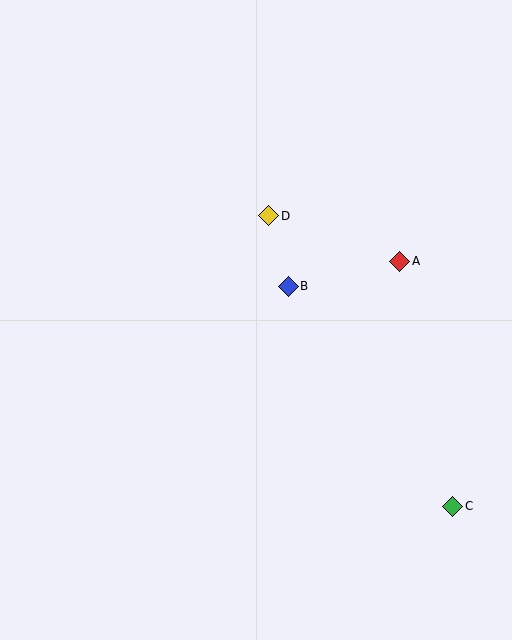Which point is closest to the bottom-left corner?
Point B is closest to the bottom-left corner.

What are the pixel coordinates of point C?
Point C is at (453, 506).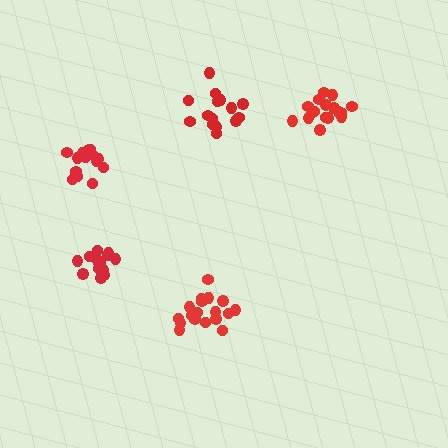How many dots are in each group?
Group 1: 15 dots, Group 2: 17 dots, Group 3: 18 dots, Group 4: 14 dots, Group 5: 14 dots (78 total).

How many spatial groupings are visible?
There are 5 spatial groupings.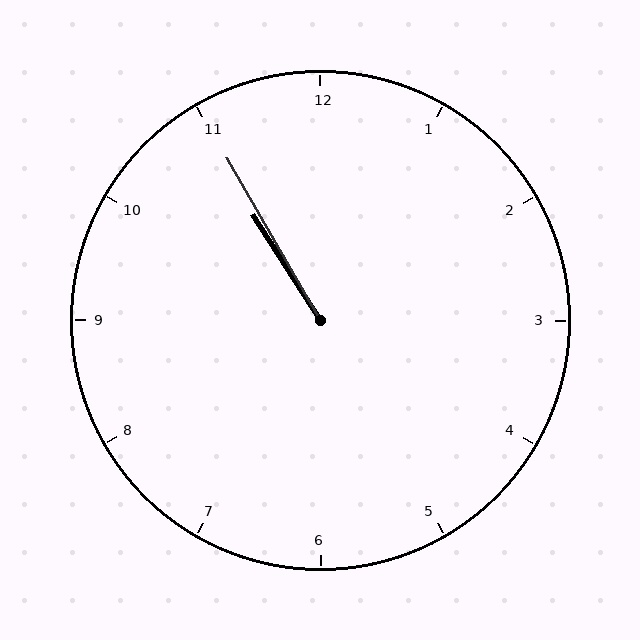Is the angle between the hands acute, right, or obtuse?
It is acute.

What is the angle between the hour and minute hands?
Approximately 2 degrees.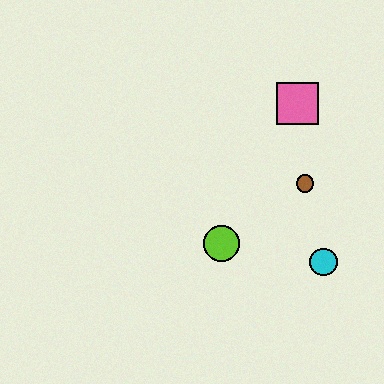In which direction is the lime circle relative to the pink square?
The lime circle is below the pink square.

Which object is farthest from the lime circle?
The pink square is farthest from the lime circle.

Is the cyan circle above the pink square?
No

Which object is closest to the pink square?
The brown circle is closest to the pink square.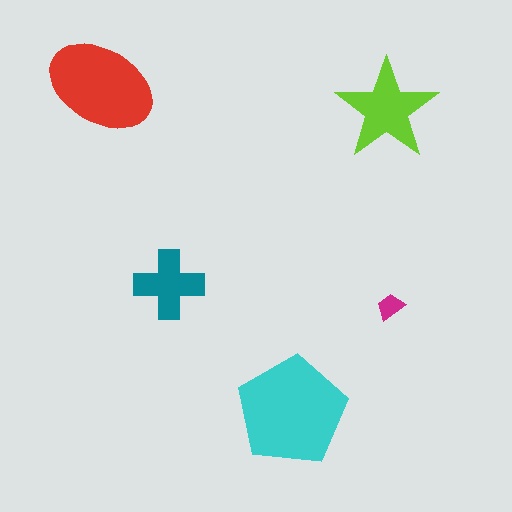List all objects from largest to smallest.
The cyan pentagon, the red ellipse, the lime star, the teal cross, the magenta trapezoid.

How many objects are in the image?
There are 5 objects in the image.